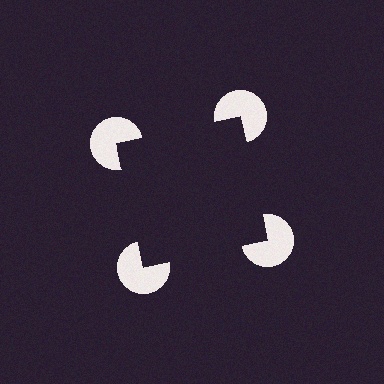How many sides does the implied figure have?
4 sides.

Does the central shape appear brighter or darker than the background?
It typically appears slightly darker than the background, even though no actual brightness change is drawn.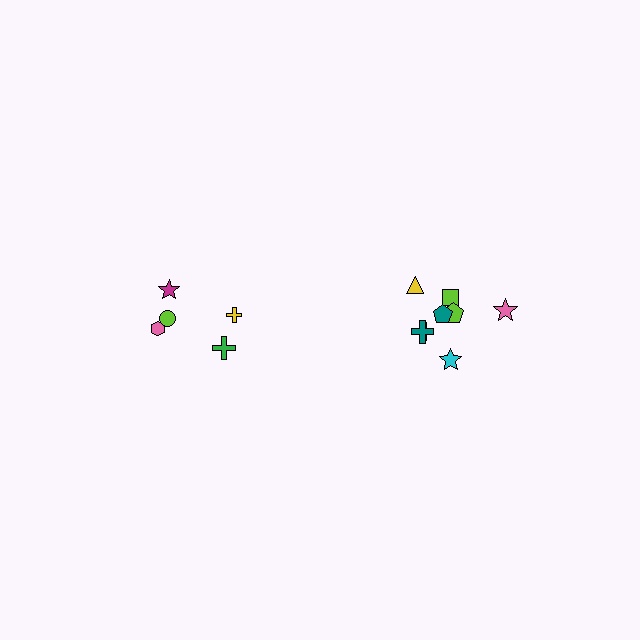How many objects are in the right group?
There are 8 objects.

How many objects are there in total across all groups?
There are 13 objects.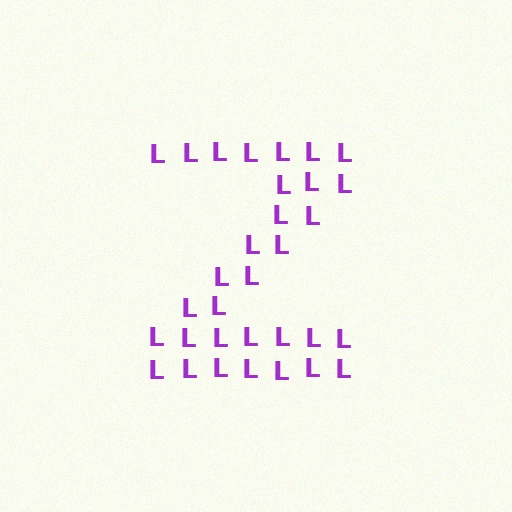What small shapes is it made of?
It is made of small letter L's.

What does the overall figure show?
The overall figure shows the letter Z.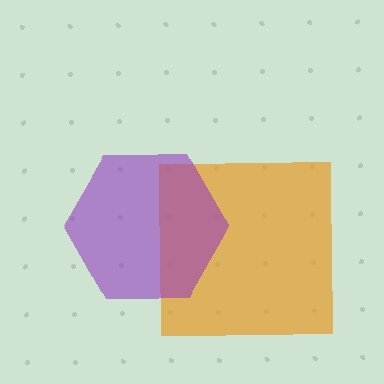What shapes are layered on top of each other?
The layered shapes are: an orange square, a purple hexagon.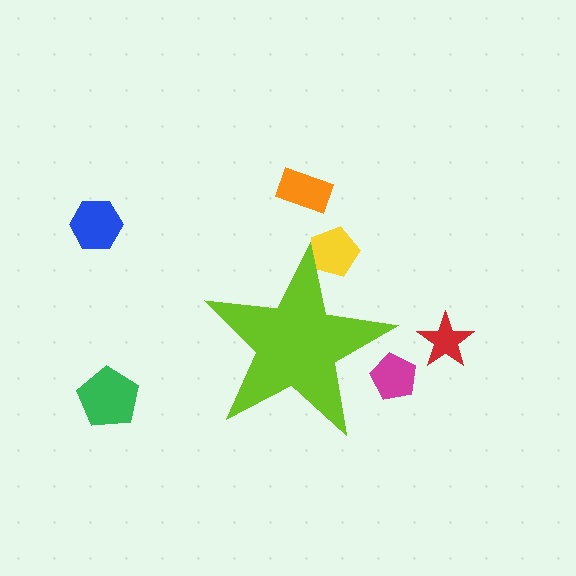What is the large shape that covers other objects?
A lime star.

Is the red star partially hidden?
No, the red star is fully visible.